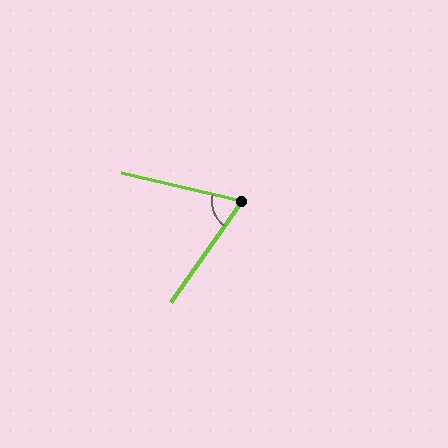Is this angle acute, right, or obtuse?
It is acute.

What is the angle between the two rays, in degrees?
Approximately 69 degrees.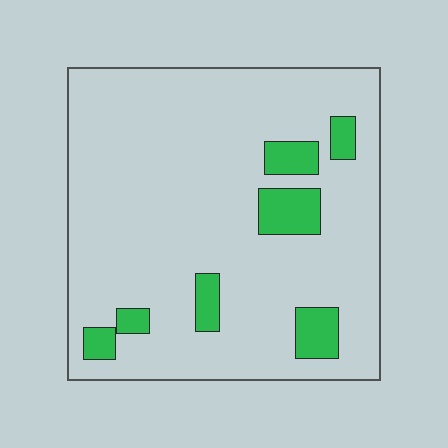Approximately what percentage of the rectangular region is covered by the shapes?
Approximately 10%.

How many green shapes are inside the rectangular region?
7.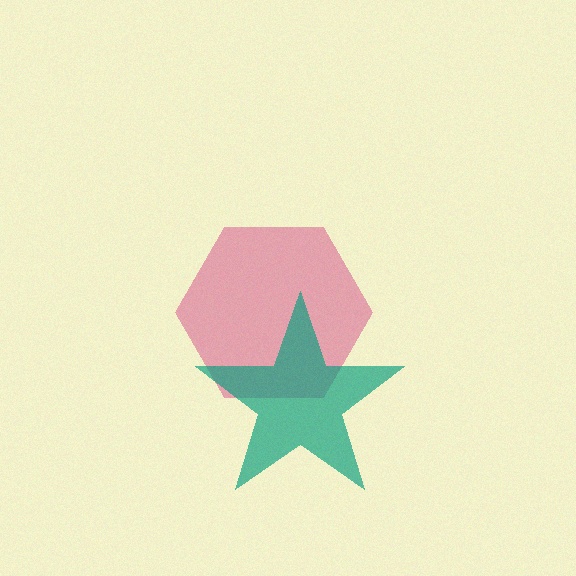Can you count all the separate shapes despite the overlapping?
Yes, there are 2 separate shapes.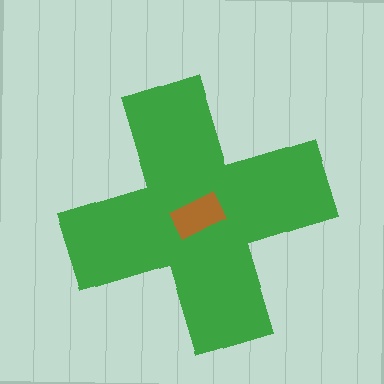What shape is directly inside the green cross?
The brown rectangle.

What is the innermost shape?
The brown rectangle.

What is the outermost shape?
The green cross.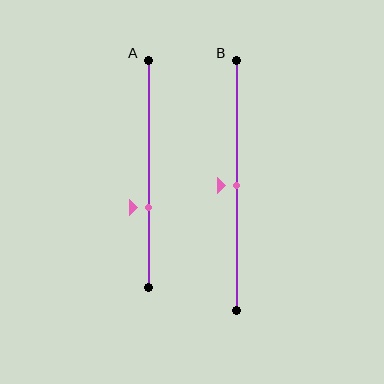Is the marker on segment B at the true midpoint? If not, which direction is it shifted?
Yes, the marker on segment B is at the true midpoint.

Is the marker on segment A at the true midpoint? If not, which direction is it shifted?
No, the marker on segment A is shifted downward by about 15% of the segment length.